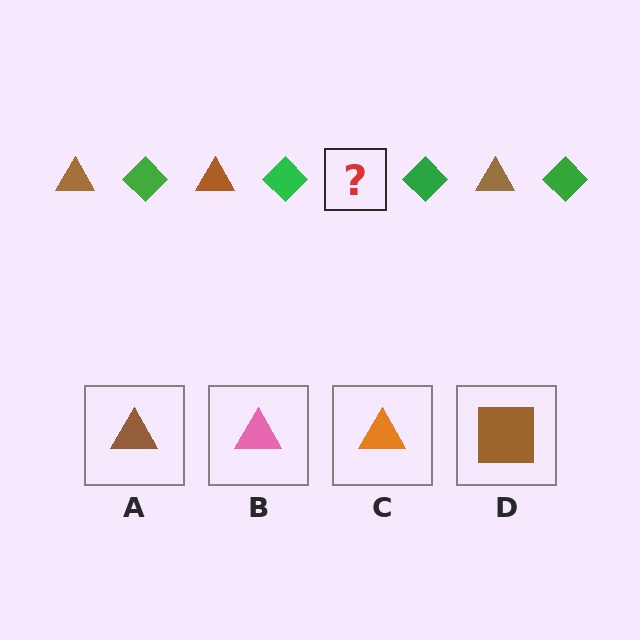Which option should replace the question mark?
Option A.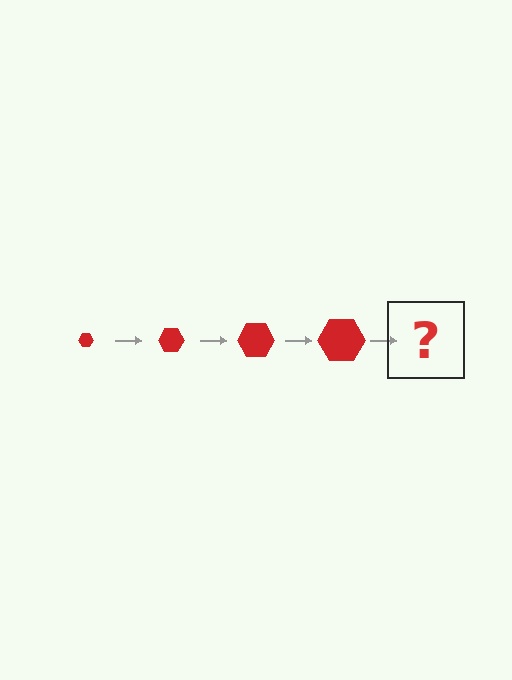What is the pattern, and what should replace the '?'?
The pattern is that the hexagon gets progressively larger each step. The '?' should be a red hexagon, larger than the previous one.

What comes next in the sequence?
The next element should be a red hexagon, larger than the previous one.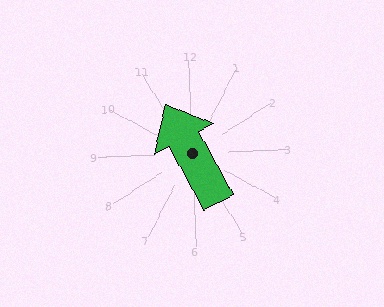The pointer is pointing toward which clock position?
Roughly 11 o'clock.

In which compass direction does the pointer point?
Northwest.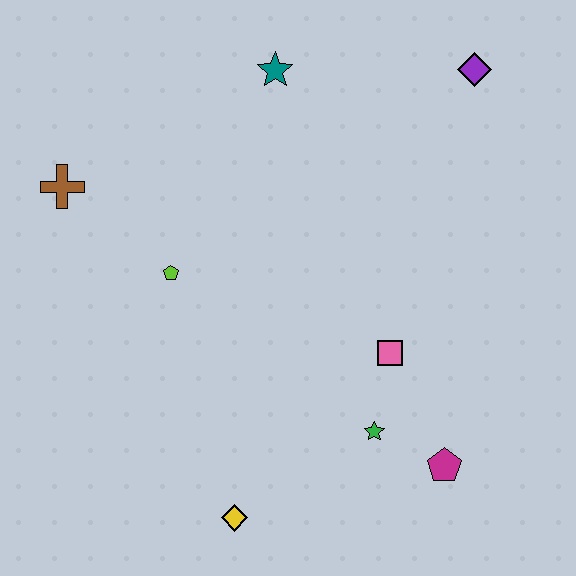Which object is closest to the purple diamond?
The teal star is closest to the purple diamond.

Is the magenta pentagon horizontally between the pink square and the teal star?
No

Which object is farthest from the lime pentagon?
The purple diamond is farthest from the lime pentagon.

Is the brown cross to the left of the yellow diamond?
Yes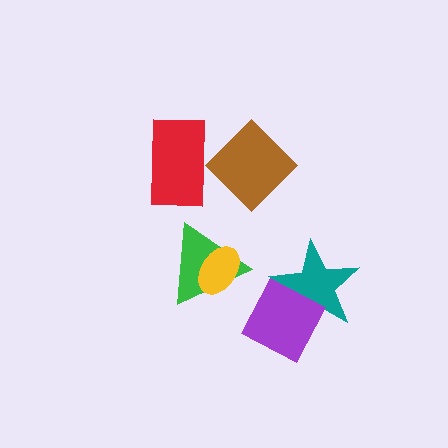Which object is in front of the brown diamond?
The red rectangle is in front of the brown diamond.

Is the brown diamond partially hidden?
Yes, it is partially covered by another shape.